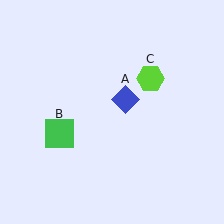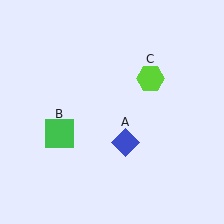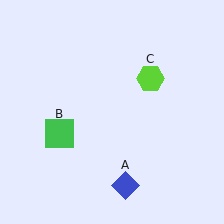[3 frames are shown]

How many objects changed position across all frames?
1 object changed position: blue diamond (object A).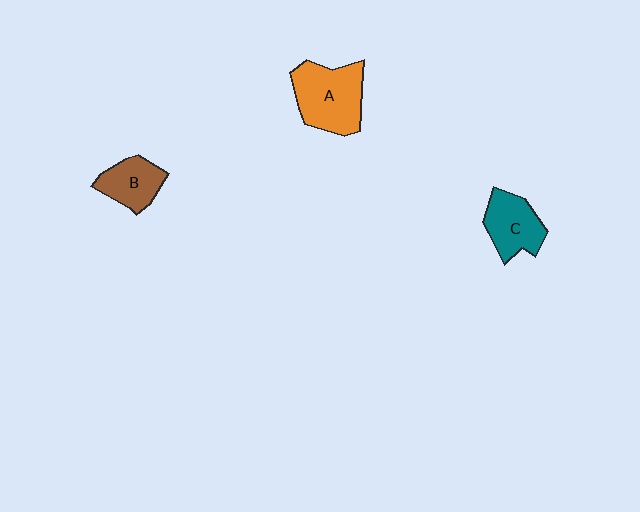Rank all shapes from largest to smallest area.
From largest to smallest: A (orange), C (teal), B (brown).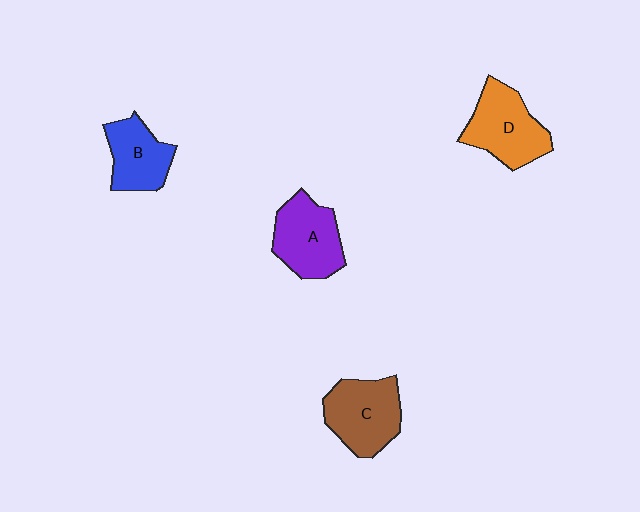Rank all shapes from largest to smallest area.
From largest to smallest: D (orange), C (brown), A (purple), B (blue).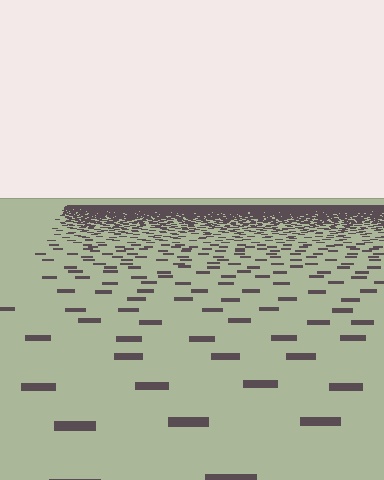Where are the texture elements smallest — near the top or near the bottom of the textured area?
Near the top.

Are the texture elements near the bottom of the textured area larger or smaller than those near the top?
Larger. Near the bottom, elements are closer to the viewer and appear at a bigger on-screen size.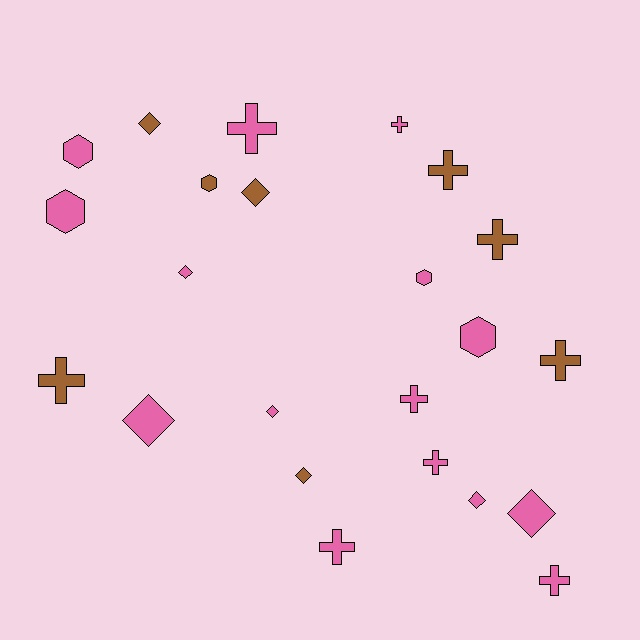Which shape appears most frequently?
Cross, with 10 objects.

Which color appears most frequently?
Pink, with 15 objects.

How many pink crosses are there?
There are 6 pink crosses.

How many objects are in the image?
There are 23 objects.